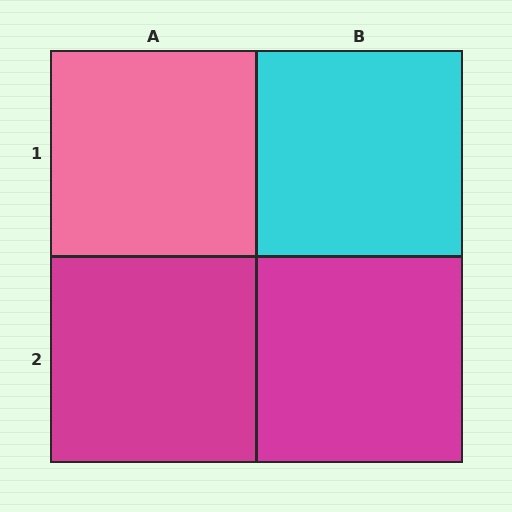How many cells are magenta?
2 cells are magenta.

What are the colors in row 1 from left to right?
Pink, cyan.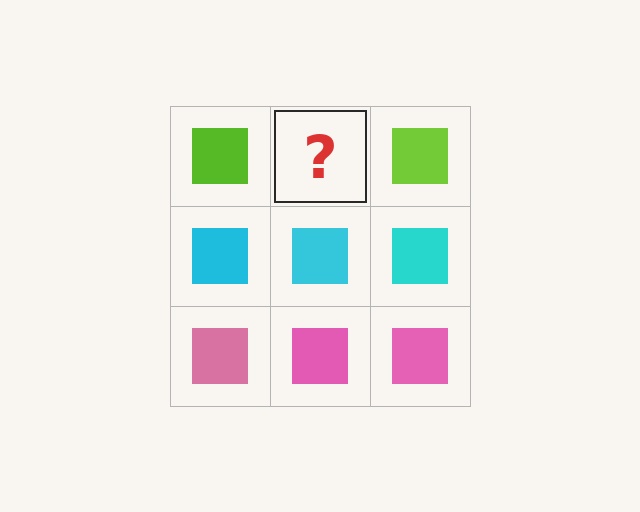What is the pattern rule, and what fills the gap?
The rule is that each row has a consistent color. The gap should be filled with a lime square.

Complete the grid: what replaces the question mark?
The question mark should be replaced with a lime square.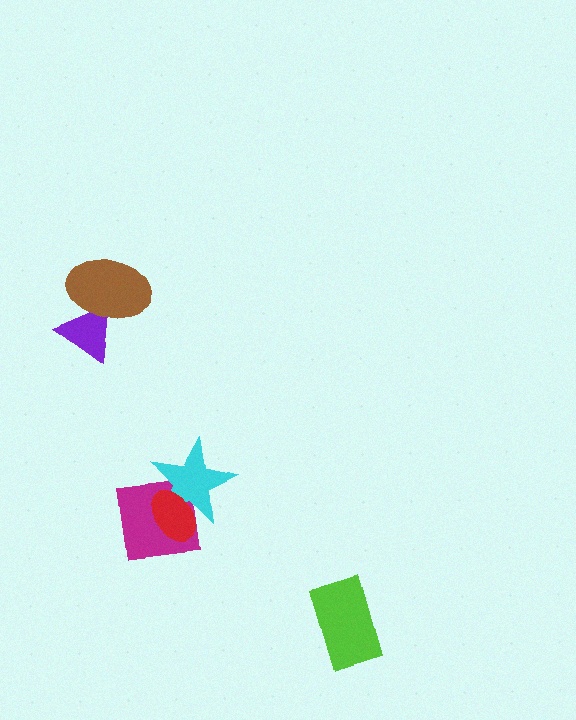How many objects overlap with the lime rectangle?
0 objects overlap with the lime rectangle.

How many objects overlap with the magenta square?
2 objects overlap with the magenta square.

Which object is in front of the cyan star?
The red ellipse is in front of the cyan star.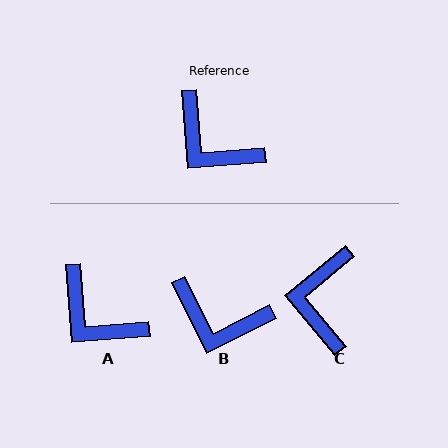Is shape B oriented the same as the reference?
No, it is off by about 22 degrees.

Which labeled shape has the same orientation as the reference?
A.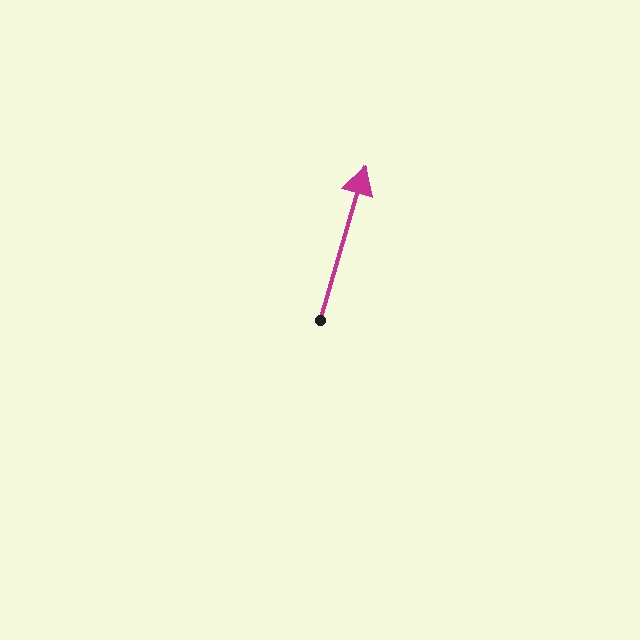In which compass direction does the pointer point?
North.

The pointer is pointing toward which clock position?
Roughly 1 o'clock.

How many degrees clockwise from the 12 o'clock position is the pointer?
Approximately 16 degrees.